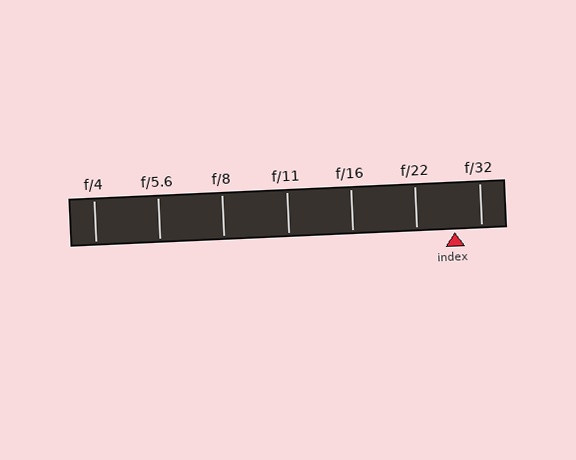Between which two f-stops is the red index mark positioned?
The index mark is between f/22 and f/32.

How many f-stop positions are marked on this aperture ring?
There are 7 f-stop positions marked.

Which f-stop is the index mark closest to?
The index mark is closest to f/32.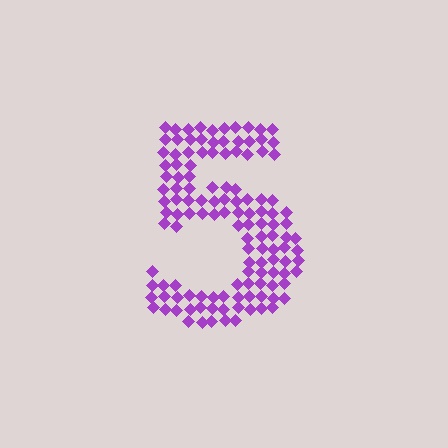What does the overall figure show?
The overall figure shows the digit 5.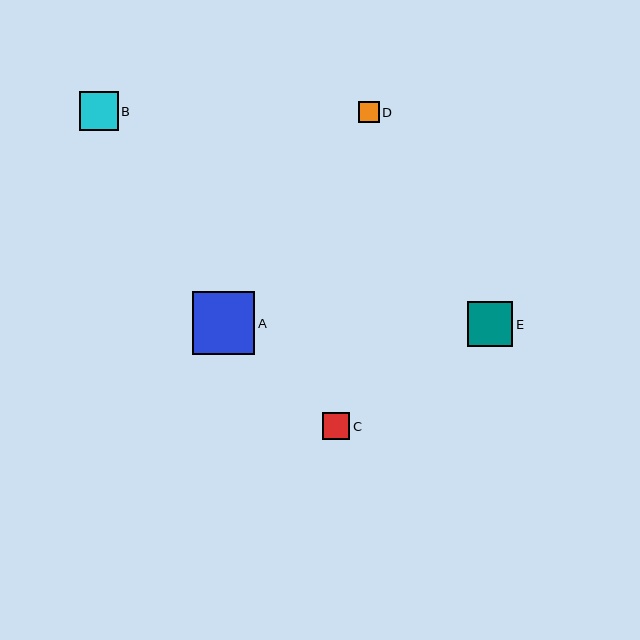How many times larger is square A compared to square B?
Square A is approximately 1.6 times the size of square B.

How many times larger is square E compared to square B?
Square E is approximately 1.2 times the size of square B.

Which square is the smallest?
Square D is the smallest with a size of approximately 21 pixels.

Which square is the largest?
Square A is the largest with a size of approximately 62 pixels.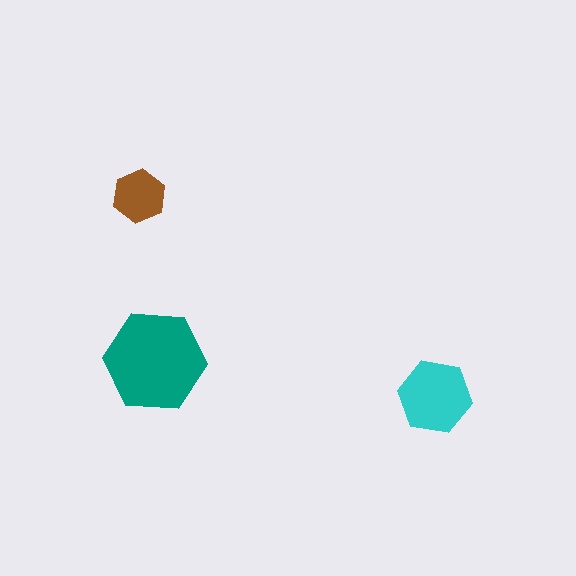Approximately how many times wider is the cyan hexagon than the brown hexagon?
About 1.5 times wider.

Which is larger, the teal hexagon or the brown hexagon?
The teal one.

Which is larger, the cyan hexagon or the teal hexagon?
The teal one.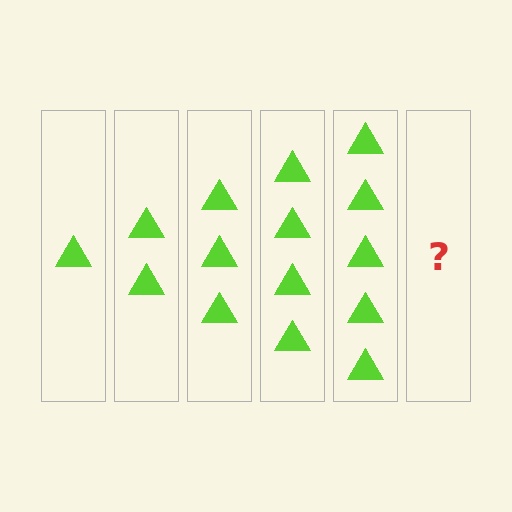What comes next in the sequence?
The next element should be 6 triangles.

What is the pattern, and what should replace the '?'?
The pattern is that each step adds one more triangle. The '?' should be 6 triangles.